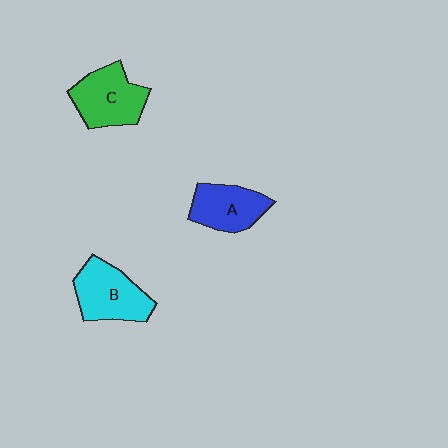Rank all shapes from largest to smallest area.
From largest to smallest: B (cyan), C (green), A (blue).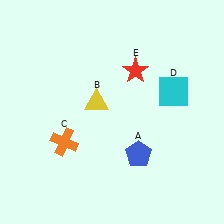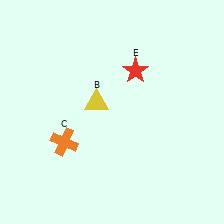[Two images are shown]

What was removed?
The blue pentagon (A), the cyan square (D) were removed in Image 2.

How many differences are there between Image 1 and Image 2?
There are 2 differences between the two images.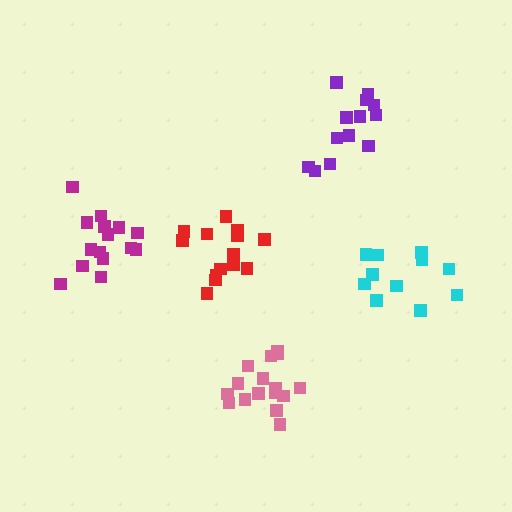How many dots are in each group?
Group 1: 14 dots, Group 2: 11 dots, Group 3: 15 dots, Group 4: 16 dots, Group 5: 13 dots (69 total).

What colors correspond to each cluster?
The clusters are colored: red, cyan, magenta, pink, purple.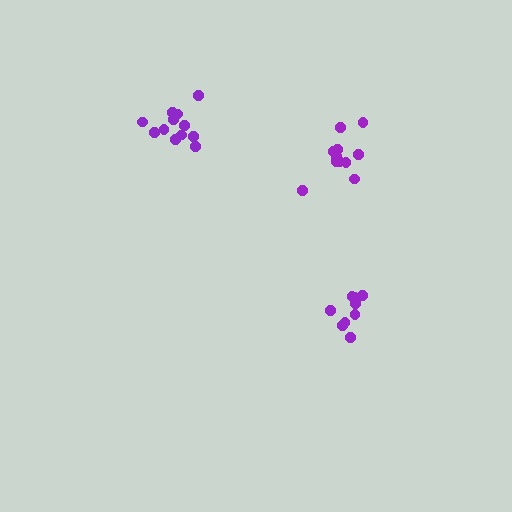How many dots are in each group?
Group 1: 12 dots, Group 2: 11 dots, Group 3: 10 dots (33 total).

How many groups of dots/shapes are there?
There are 3 groups.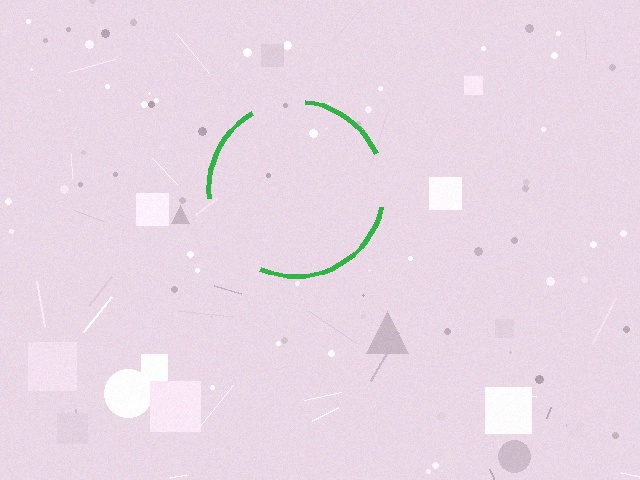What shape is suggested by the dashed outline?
The dashed outline suggests a circle.